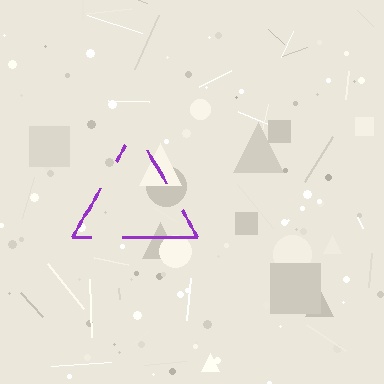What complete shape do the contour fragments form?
The contour fragments form a triangle.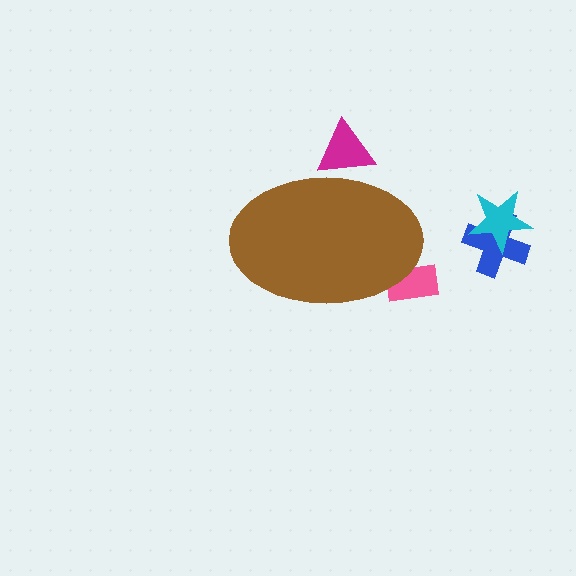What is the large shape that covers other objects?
A brown ellipse.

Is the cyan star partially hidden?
No, the cyan star is fully visible.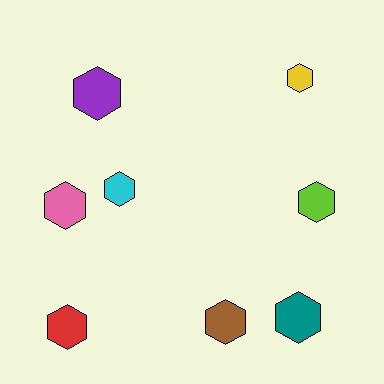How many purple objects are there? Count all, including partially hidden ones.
There is 1 purple object.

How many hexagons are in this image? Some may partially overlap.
There are 8 hexagons.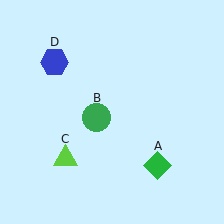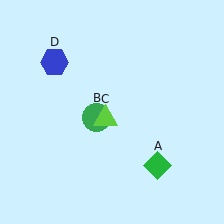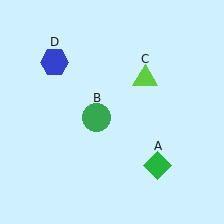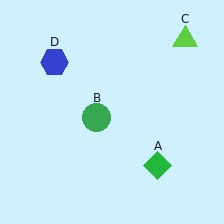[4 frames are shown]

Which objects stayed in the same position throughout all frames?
Green diamond (object A) and green circle (object B) and blue hexagon (object D) remained stationary.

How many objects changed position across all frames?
1 object changed position: lime triangle (object C).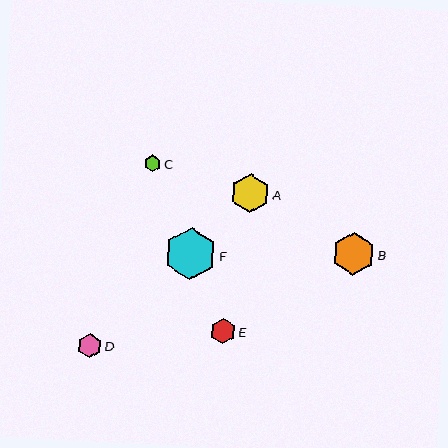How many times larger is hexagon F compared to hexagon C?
Hexagon F is approximately 3.2 times the size of hexagon C.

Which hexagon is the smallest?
Hexagon C is the smallest with a size of approximately 16 pixels.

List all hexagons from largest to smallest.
From largest to smallest: F, B, A, E, D, C.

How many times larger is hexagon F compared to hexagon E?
Hexagon F is approximately 2.1 times the size of hexagon E.